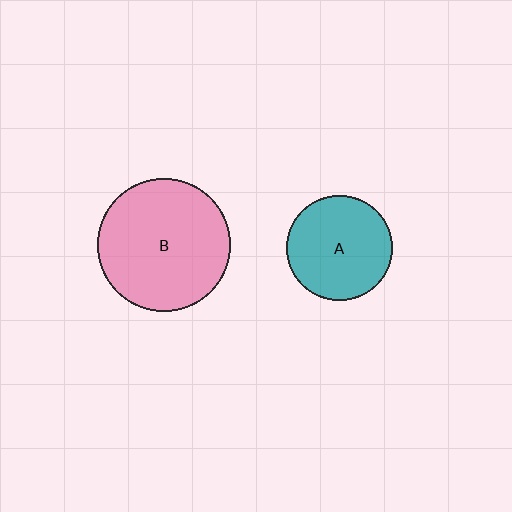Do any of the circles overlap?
No, none of the circles overlap.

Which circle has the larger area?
Circle B (pink).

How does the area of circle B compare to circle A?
Approximately 1.6 times.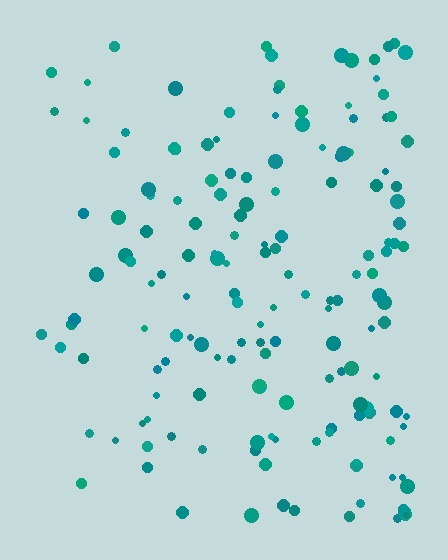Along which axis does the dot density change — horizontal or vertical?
Horizontal.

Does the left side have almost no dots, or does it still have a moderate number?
Still a moderate number, just noticeably fewer than the right.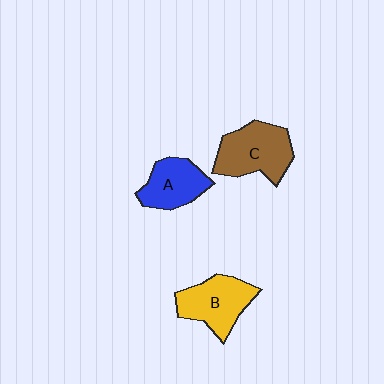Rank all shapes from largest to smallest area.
From largest to smallest: C (brown), B (yellow), A (blue).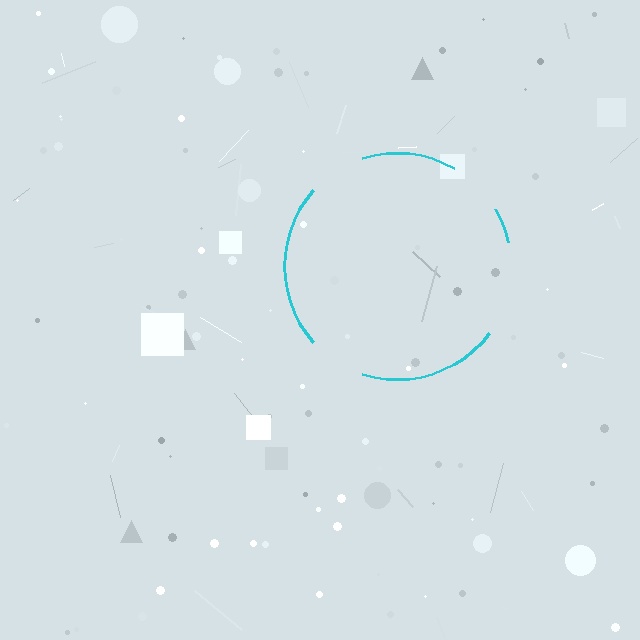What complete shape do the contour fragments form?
The contour fragments form a circle.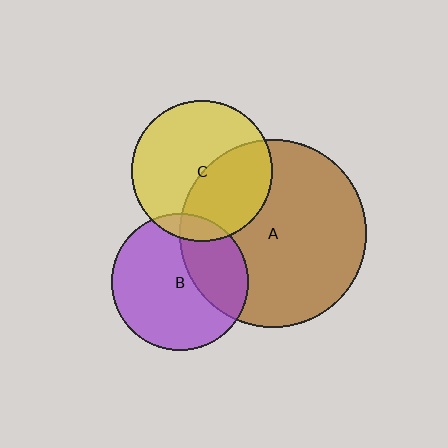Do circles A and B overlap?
Yes.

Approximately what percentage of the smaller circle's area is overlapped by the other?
Approximately 30%.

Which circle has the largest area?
Circle A (brown).